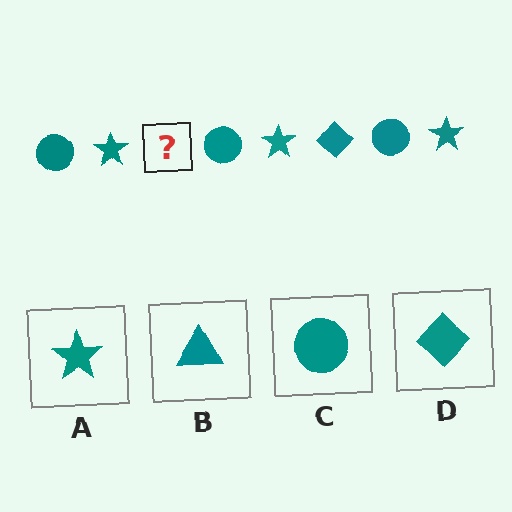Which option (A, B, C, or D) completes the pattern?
D.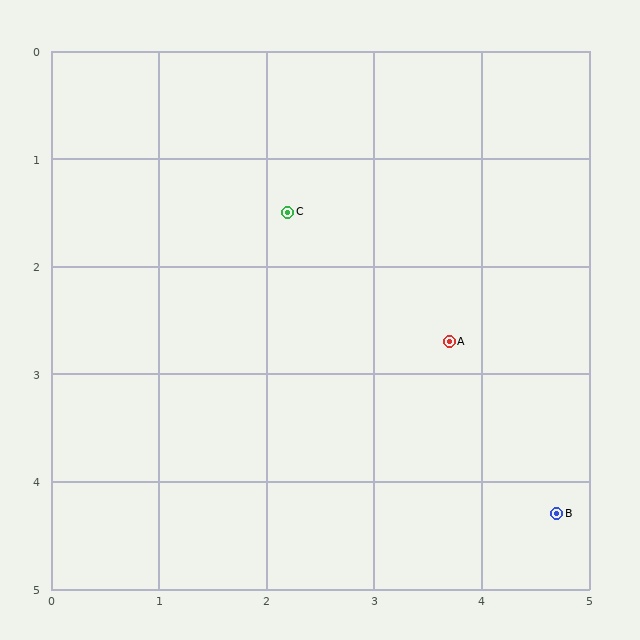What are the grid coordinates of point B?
Point B is at approximately (4.7, 4.3).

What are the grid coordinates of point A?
Point A is at approximately (3.7, 2.7).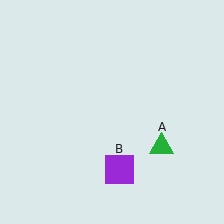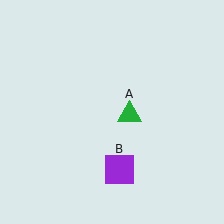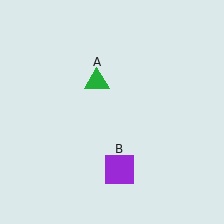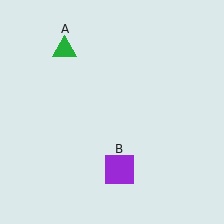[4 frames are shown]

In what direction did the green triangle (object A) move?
The green triangle (object A) moved up and to the left.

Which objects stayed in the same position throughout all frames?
Purple square (object B) remained stationary.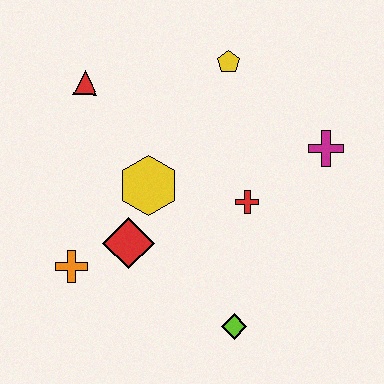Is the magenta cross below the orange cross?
No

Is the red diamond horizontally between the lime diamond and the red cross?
No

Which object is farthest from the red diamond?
The magenta cross is farthest from the red diamond.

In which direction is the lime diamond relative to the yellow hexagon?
The lime diamond is below the yellow hexagon.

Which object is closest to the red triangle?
The yellow hexagon is closest to the red triangle.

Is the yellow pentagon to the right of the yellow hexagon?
Yes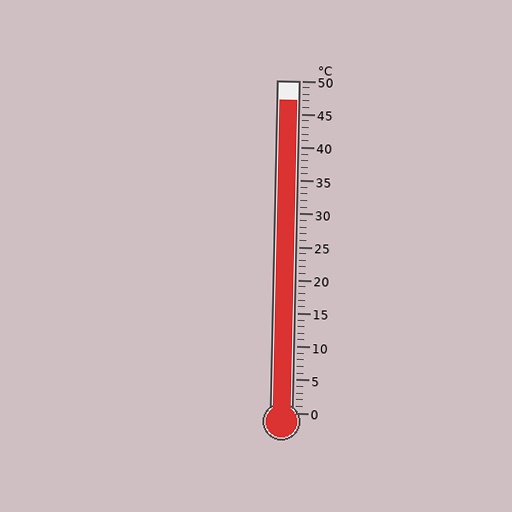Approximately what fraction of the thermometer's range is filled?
The thermometer is filled to approximately 95% of its range.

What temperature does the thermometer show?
The thermometer shows approximately 47°C.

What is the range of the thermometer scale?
The thermometer scale ranges from 0°C to 50°C.